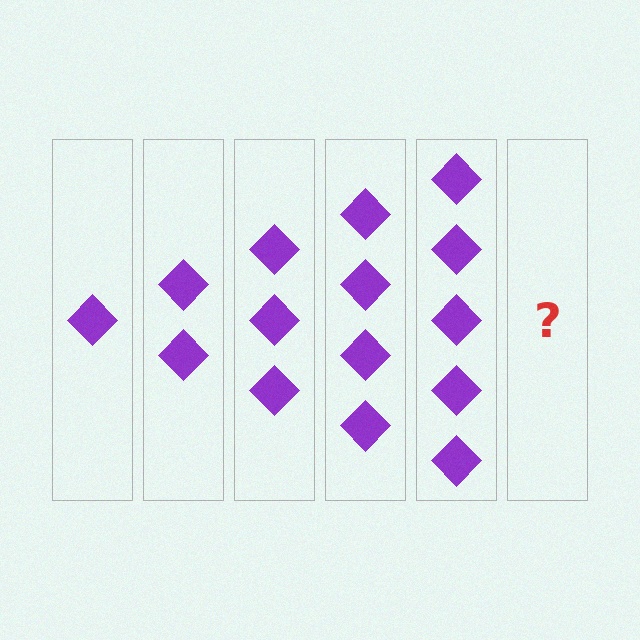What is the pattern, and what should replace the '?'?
The pattern is that each step adds one more diamond. The '?' should be 6 diamonds.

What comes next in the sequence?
The next element should be 6 diamonds.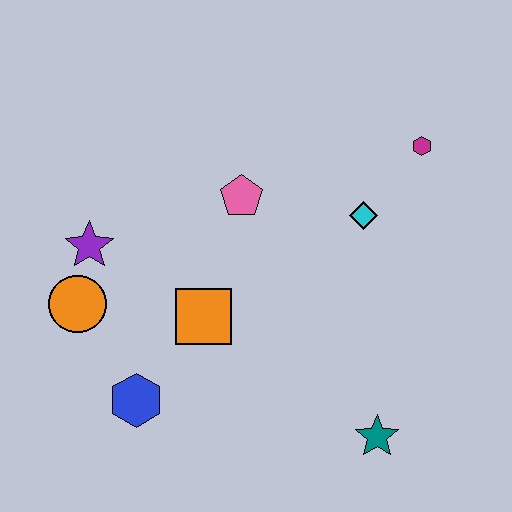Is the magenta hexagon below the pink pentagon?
No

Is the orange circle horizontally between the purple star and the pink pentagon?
No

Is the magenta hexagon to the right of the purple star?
Yes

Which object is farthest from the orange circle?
The magenta hexagon is farthest from the orange circle.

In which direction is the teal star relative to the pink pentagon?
The teal star is below the pink pentagon.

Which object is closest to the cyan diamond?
The magenta hexagon is closest to the cyan diamond.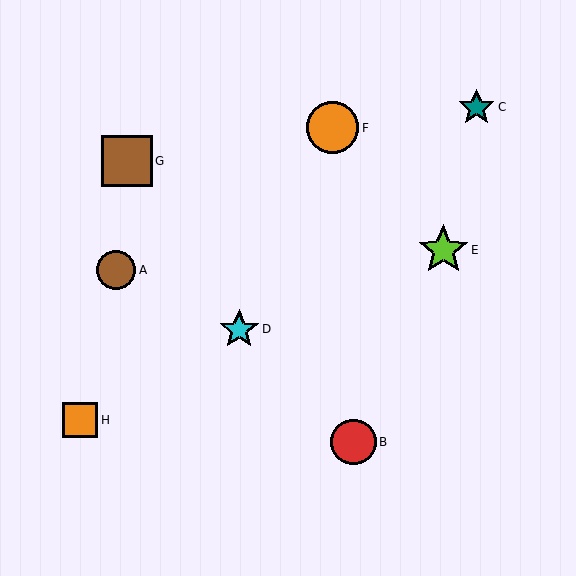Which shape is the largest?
The orange circle (labeled F) is the largest.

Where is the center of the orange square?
The center of the orange square is at (80, 420).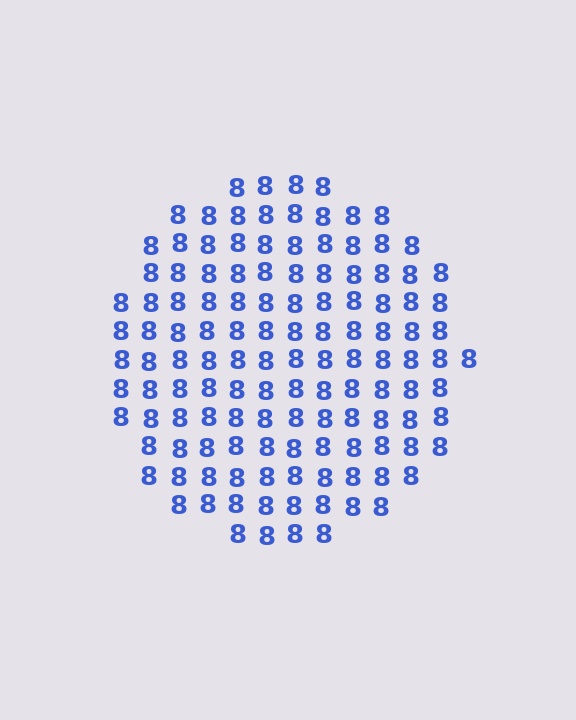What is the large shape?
The large shape is a circle.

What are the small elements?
The small elements are digit 8's.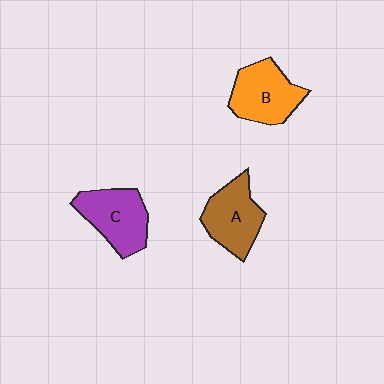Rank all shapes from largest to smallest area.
From largest to smallest: C (purple), B (orange), A (brown).